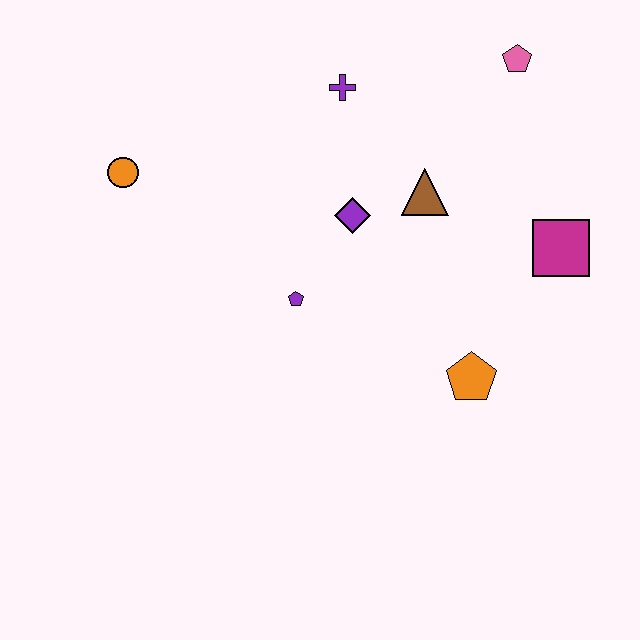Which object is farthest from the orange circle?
The magenta square is farthest from the orange circle.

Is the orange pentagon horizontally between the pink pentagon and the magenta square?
No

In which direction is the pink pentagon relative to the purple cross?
The pink pentagon is to the right of the purple cross.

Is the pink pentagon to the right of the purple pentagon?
Yes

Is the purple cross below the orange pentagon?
No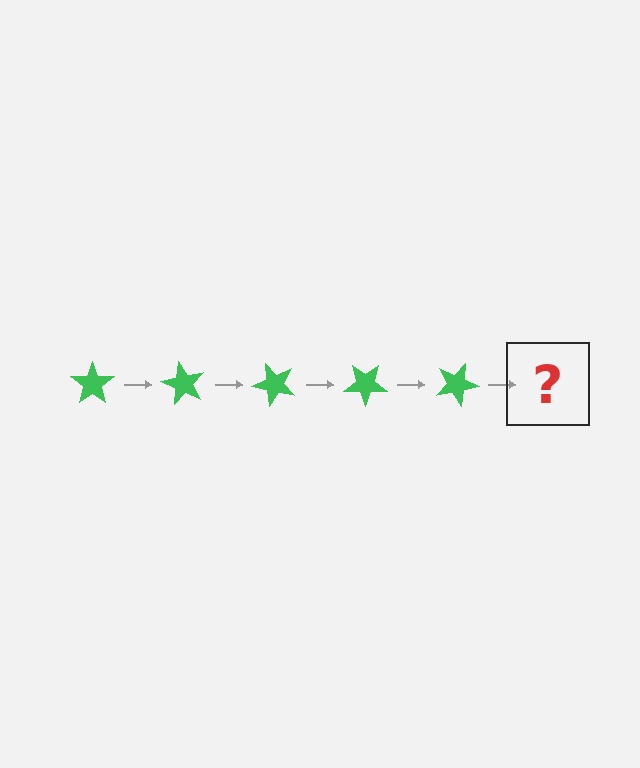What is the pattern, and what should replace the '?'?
The pattern is that the star rotates 60 degrees each step. The '?' should be a green star rotated 300 degrees.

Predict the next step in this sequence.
The next step is a green star rotated 300 degrees.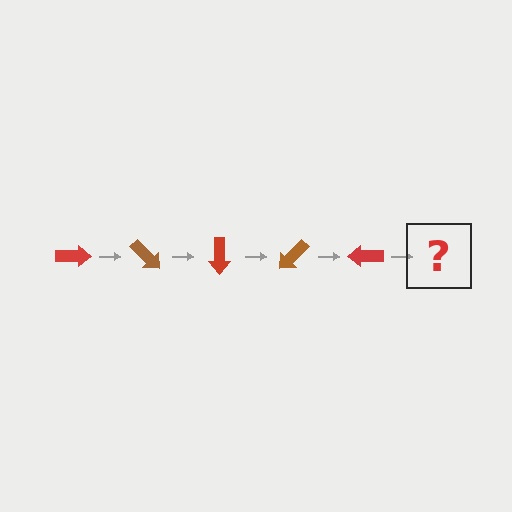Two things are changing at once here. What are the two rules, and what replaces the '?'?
The two rules are that it rotates 45 degrees each step and the color cycles through red and brown. The '?' should be a brown arrow, rotated 225 degrees from the start.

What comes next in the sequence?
The next element should be a brown arrow, rotated 225 degrees from the start.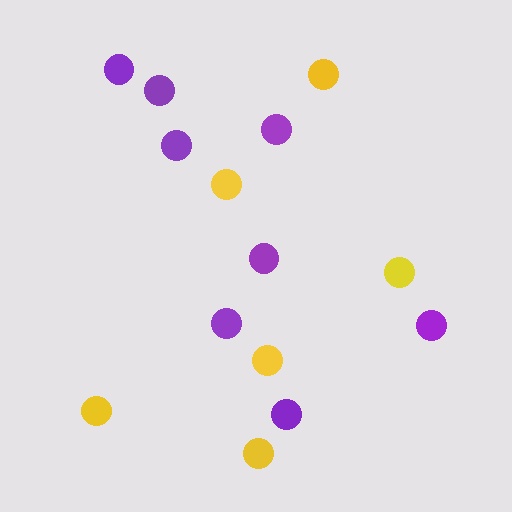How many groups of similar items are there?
There are 2 groups: one group of yellow circles (6) and one group of purple circles (8).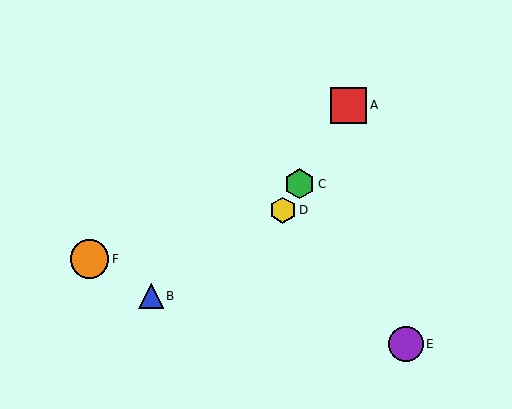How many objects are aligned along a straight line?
3 objects (A, C, D) are aligned along a straight line.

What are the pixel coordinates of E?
Object E is at (406, 344).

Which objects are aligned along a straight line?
Objects A, C, D are aligned along a straight line.